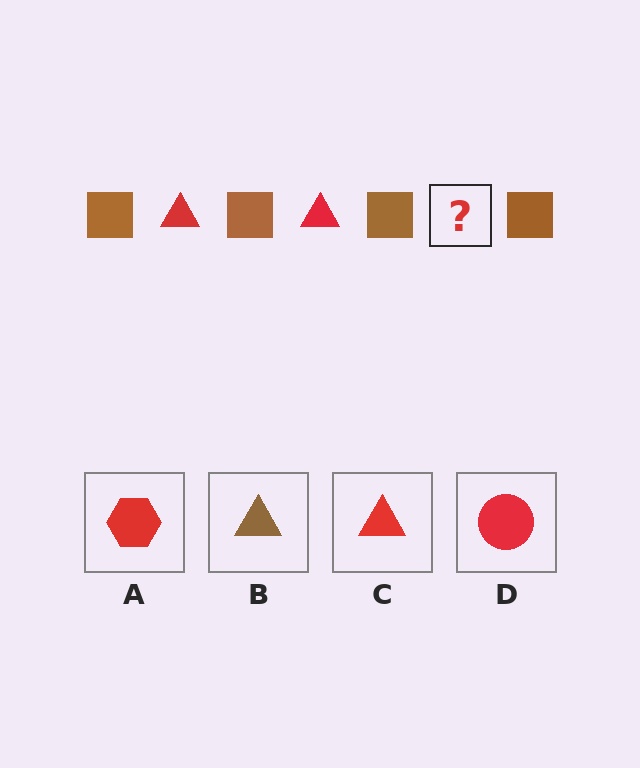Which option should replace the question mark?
Option C.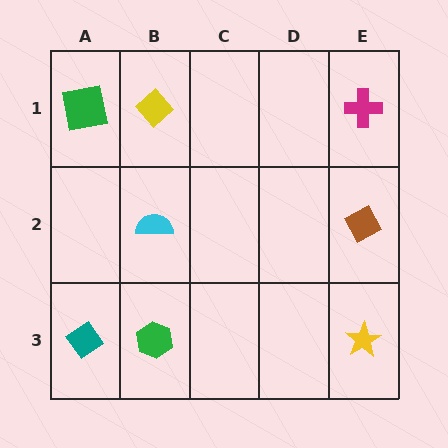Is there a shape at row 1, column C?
No, that cell is empty.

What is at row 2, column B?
A cyan semicircle.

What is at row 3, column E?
A yellow star.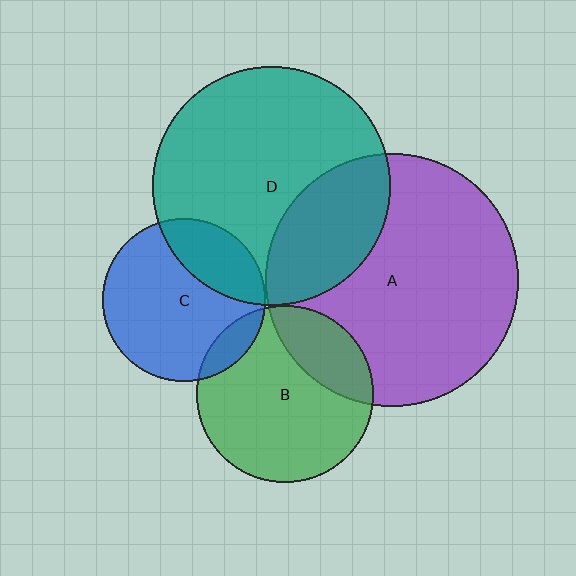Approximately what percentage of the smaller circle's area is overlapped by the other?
Approximately 10%.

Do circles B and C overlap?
Yes.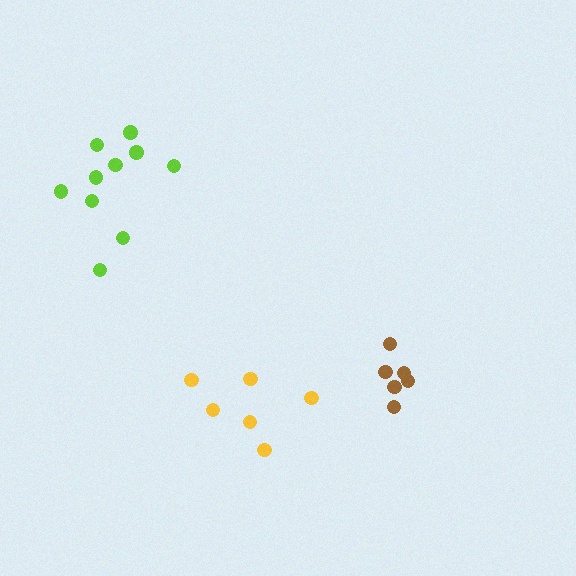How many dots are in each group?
Group 1: 10 dots, Group 2: 6 dots, Group 3: 6 dots (22 total).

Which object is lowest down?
The yellow cluster is bottommost.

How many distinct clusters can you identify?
There are 3 distinct clusters.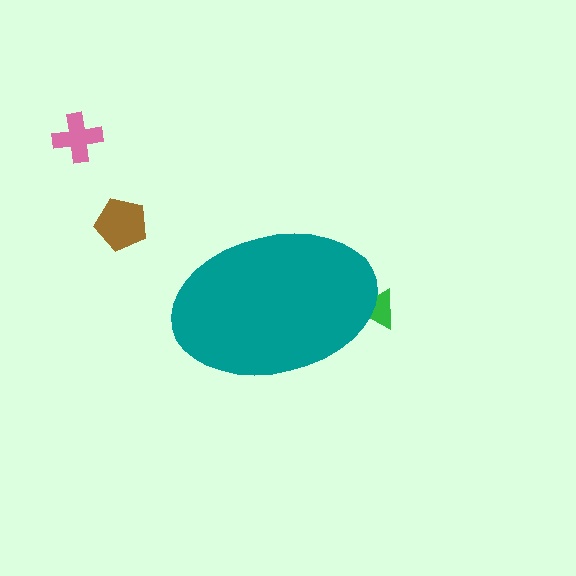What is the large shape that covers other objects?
A teal ellipse.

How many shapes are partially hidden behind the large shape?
1 shape is partially hidden.